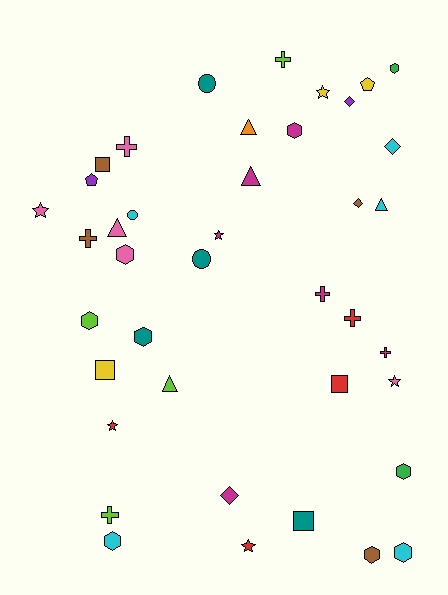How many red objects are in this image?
There are 4 red objects.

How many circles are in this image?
There are 3 circles.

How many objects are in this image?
There are 40 objects.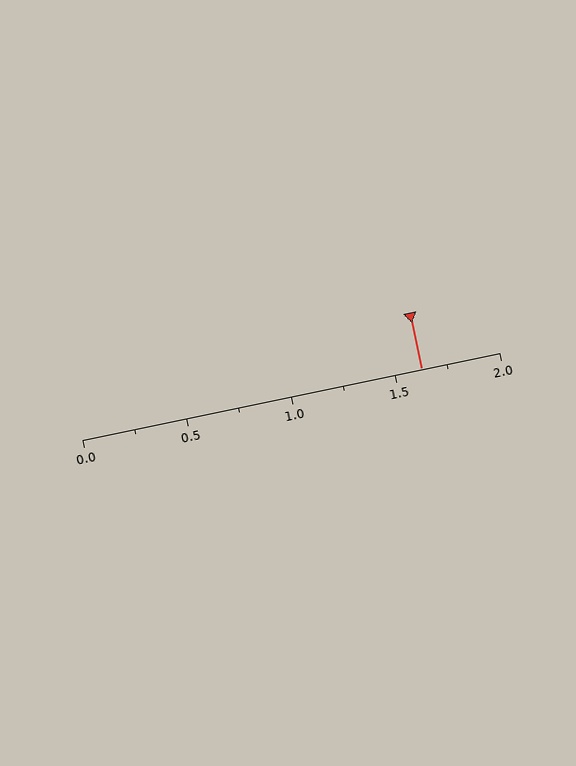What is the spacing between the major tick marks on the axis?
The major ticks are spaced 0.5 apart.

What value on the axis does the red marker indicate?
The marker indicates approximately 1.62.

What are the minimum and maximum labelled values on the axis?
The axis runs from 0.0 to 2.0.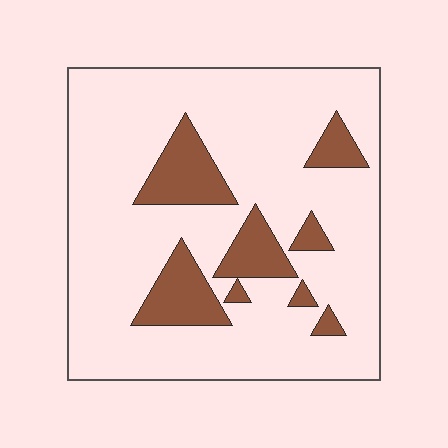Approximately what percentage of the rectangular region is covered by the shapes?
Approximately 20%.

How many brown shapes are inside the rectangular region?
8.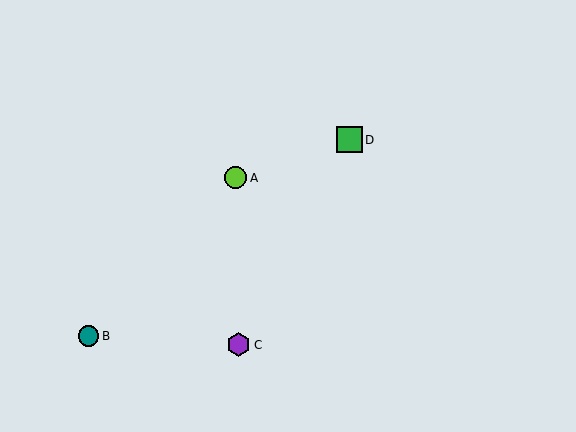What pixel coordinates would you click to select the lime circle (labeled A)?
Click at (236, 178) to select the lime circle A.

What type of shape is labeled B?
Shape B is a teal circle.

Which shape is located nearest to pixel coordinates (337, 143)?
The green square (labeled D) at (349, 140) is nearest to that location.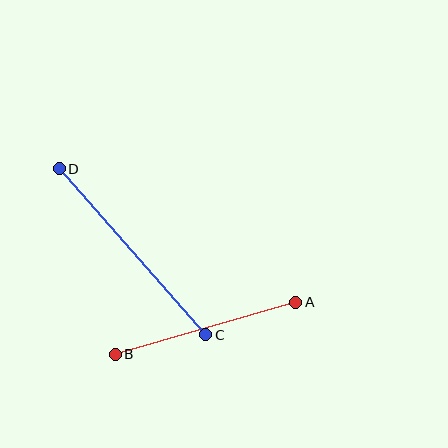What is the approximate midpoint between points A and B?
The midpoint is at approximately (206, 328) pixels.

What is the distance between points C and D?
The distance is approximately 221 pixels.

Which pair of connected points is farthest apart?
Points C and D are farthest apart.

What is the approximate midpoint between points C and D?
The midpoint is at approximately (133, 252) pixels.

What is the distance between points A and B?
The distance is approximately 188 pixels.